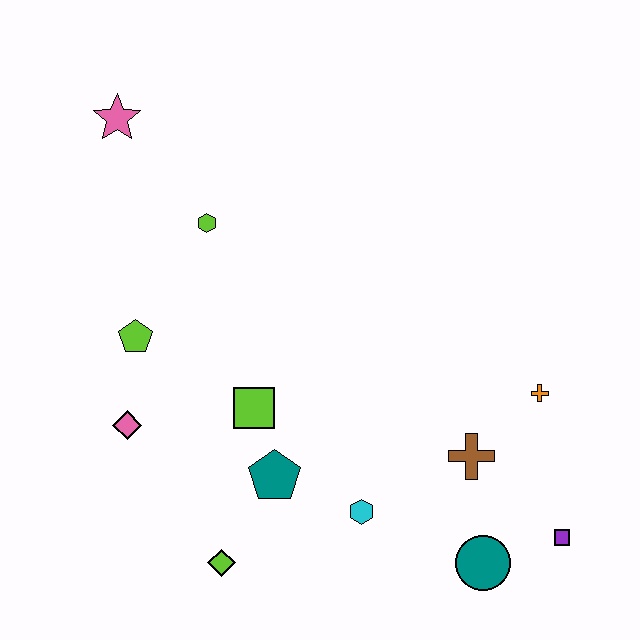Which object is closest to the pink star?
The lime hexagon is closest to the pink star.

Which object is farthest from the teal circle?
The pink star is farthest from the teal circle.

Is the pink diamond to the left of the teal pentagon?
Yes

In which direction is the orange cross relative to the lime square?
The orange cross is to the right of the lime square.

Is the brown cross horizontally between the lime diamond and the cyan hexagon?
No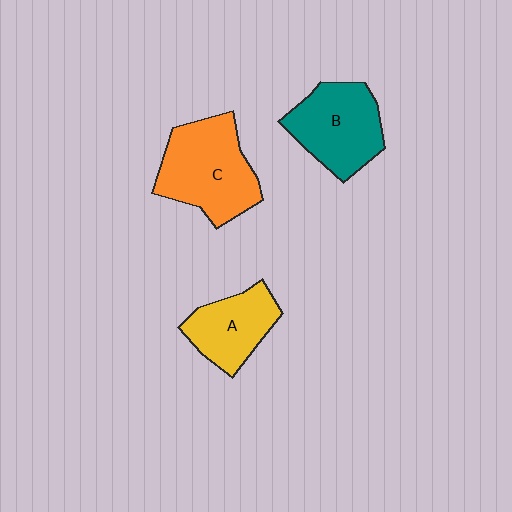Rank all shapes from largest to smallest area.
From largest to smallest: C (orange), B (teal), A (yellow).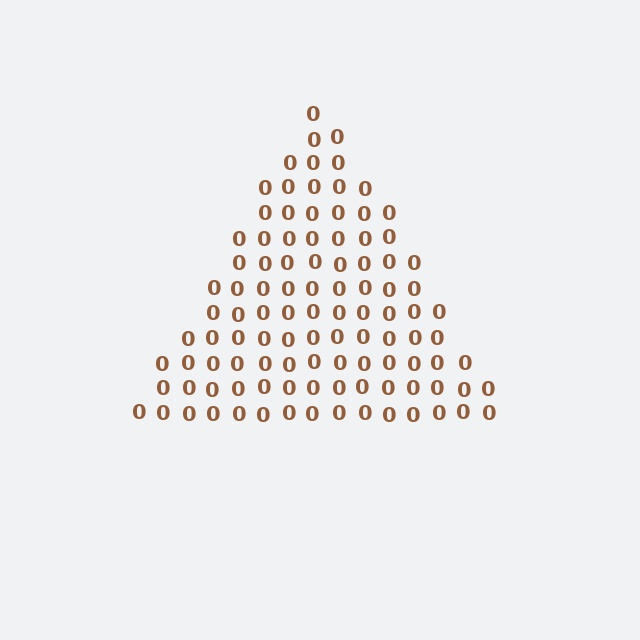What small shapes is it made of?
It is made of small digit 0's.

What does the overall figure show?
The overall figure shows a triangle.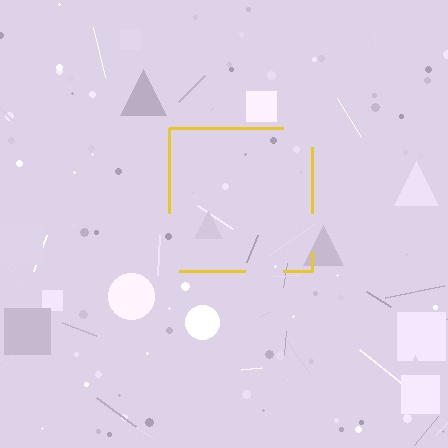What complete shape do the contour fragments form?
The contour fragments form a square.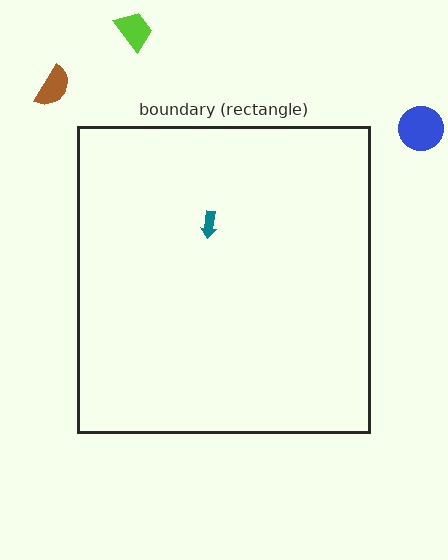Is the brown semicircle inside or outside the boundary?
Outside.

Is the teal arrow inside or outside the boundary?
Inside.